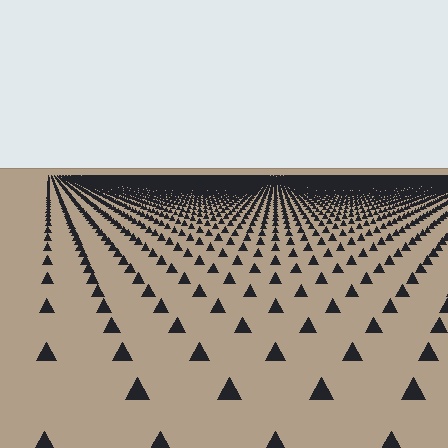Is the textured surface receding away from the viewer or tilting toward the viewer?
The surface is receding away from the viewer. Texture elements get smaller and denser toward the top.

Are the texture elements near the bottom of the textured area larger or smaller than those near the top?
Larger. Near the bottom, elements are closer to the viewer and appear at a bigger on-screen size.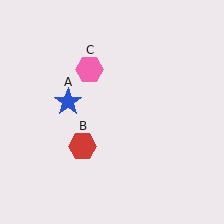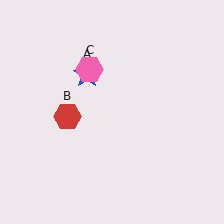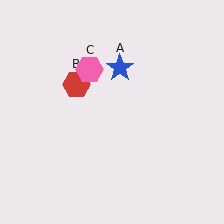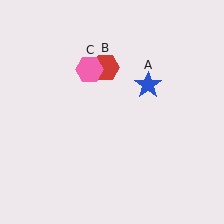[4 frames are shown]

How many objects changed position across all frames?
2 objects changed position: blue star (object A), red hexagon (object B).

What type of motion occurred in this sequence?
The blue star (object A), red hexagon (object B) rotated clockwise around the center of the scene.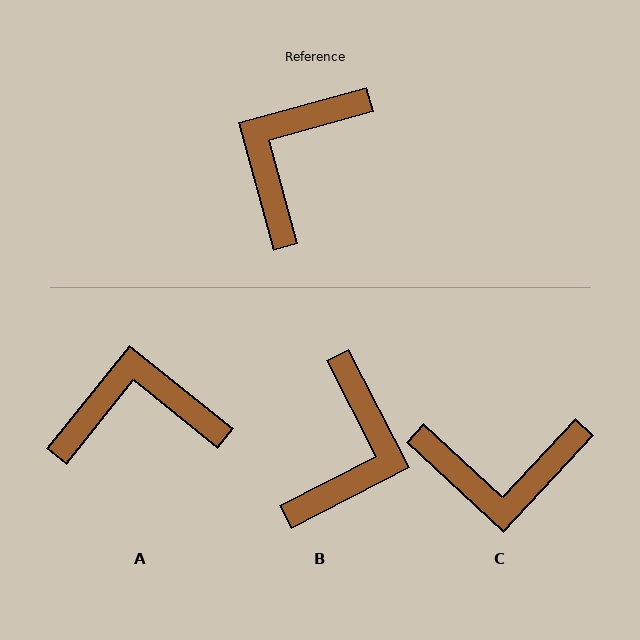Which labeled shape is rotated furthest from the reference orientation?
B, about 168 degrees away.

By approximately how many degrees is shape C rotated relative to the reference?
Approximately 122 degrees counter-clockwise.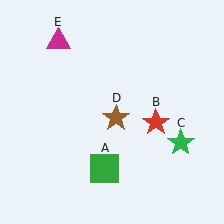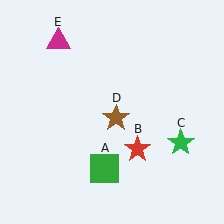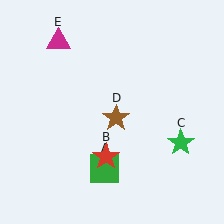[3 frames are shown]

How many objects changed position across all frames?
1 object changed position: red star (object B).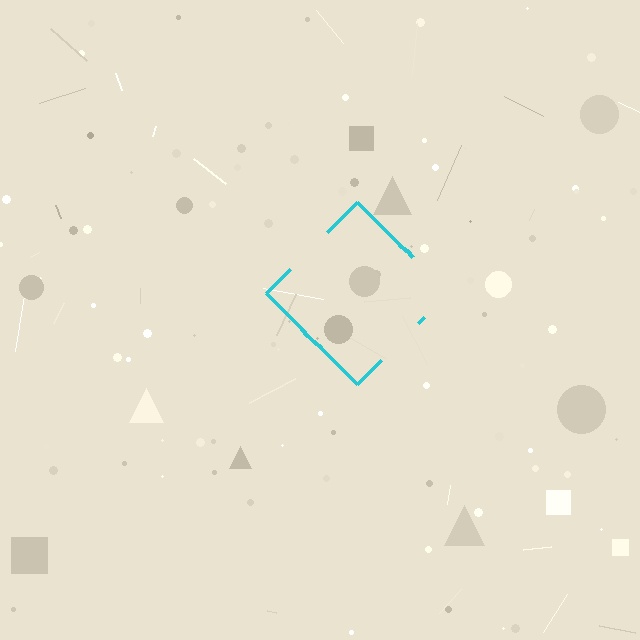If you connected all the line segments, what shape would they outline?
They would outline a diamond.